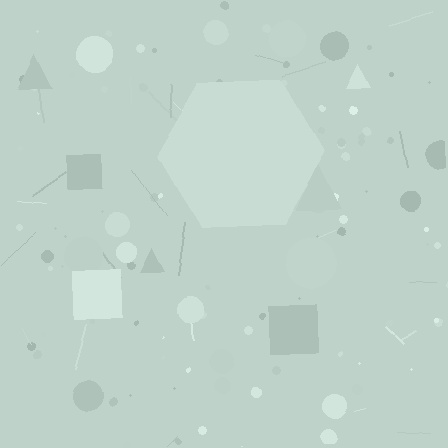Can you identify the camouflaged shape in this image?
The camouflaged shape is a hexagon.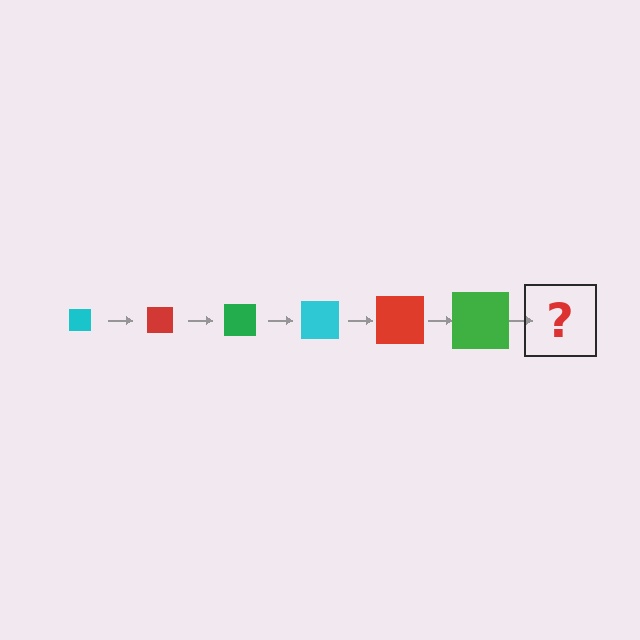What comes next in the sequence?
The next element should be a cyan square, larger than the previous one.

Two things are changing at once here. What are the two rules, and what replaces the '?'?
The two rules are that the square grows larger each step and the color cycles through cyan, red, and green. The '?' should be a cyan square, larger than the previous one.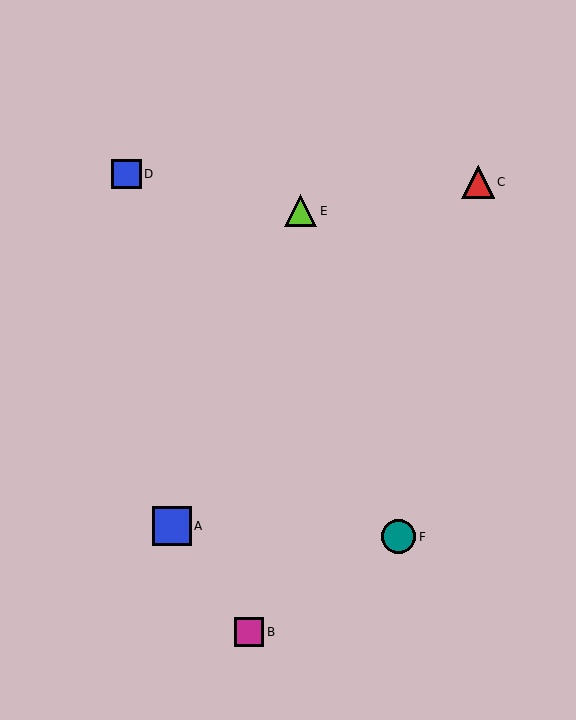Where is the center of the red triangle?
The center of the red triangle is at (478, 182).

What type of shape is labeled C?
Shape C is a red triangle.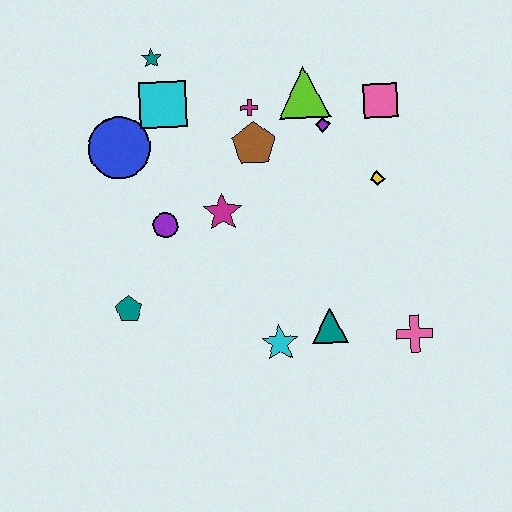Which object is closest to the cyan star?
The teal triangle is closest to the cyan star.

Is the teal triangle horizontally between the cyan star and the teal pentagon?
No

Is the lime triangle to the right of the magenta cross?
Yes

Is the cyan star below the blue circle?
Yes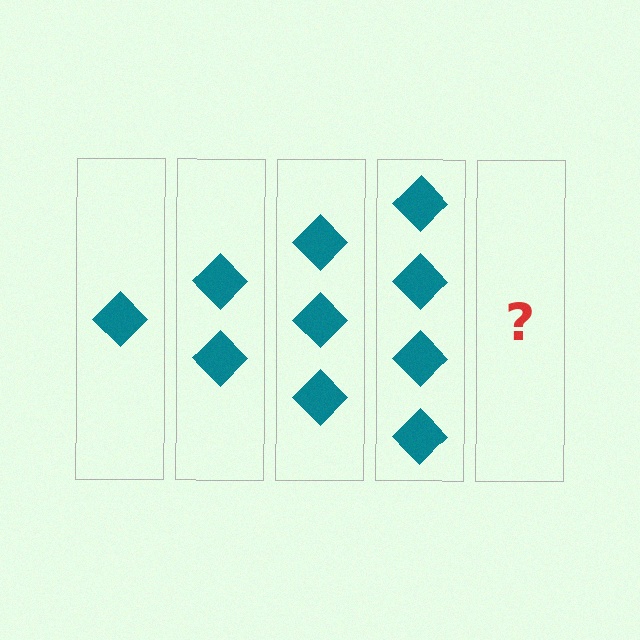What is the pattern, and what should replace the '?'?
The pattern is that each step adds one more diamond. The '?' should be 5 diamonds.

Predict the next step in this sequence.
The next step is 5 diamonds.